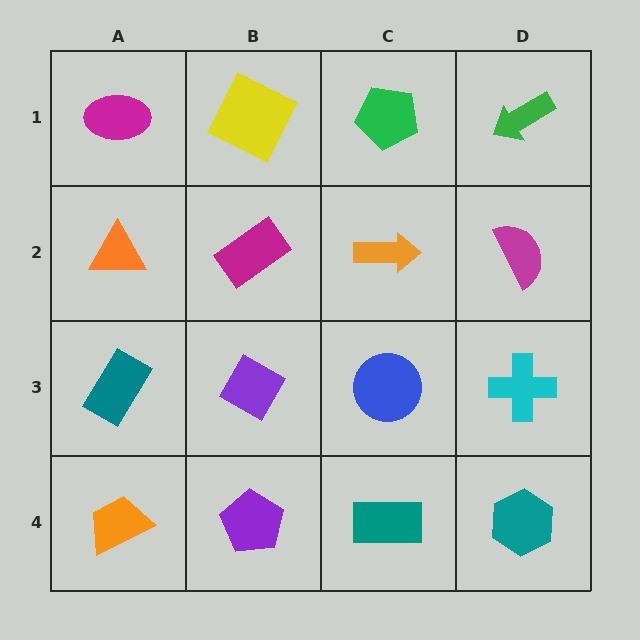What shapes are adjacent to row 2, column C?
A green pentagon (row 1, column C), a blue circle (row 3, column C), a magenta rectangle (row 2, column B), a magenta semicircle (row 2, column D).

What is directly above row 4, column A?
A teal rectangle.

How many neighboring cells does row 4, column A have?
2.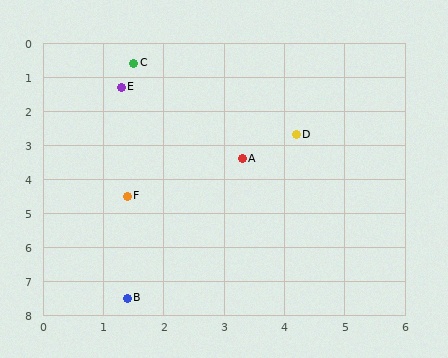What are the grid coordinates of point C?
Point C is at approximately (1.5, 0.6).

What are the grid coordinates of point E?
Point E is at approximately (1.3, 1.3).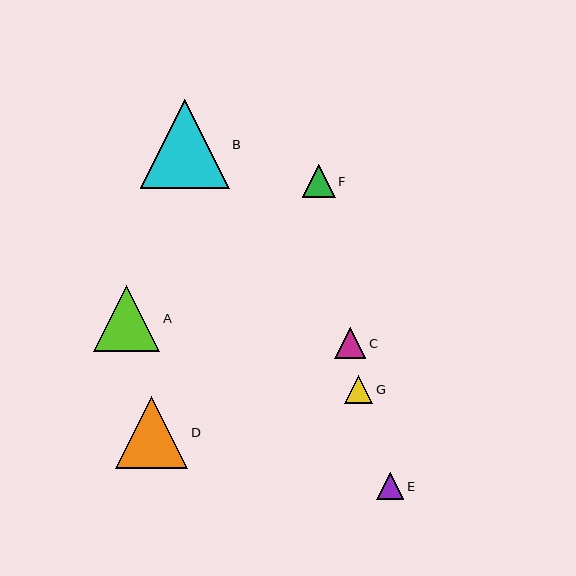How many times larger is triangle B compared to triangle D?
Triangle B is approximately 1.2 times the size of triangle D.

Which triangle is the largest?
Triangle B is the largest with a size of approximately 89 pixels.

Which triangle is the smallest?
Triangle E is the smallest with a size of approximately 27 pixels.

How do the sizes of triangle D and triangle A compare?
Triangle D and triangle A are approximately the same size.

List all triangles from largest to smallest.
From largest to smallest: B, D, A, F, C, G, E.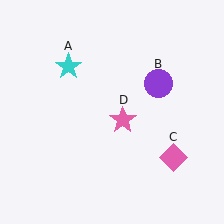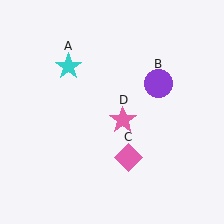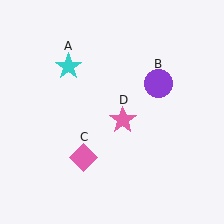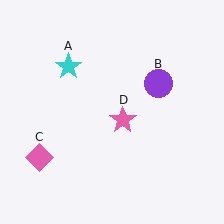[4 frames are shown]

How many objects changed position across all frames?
1 object changed position: pink diamond (object C).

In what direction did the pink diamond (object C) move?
The pink diamond (object C) moved left.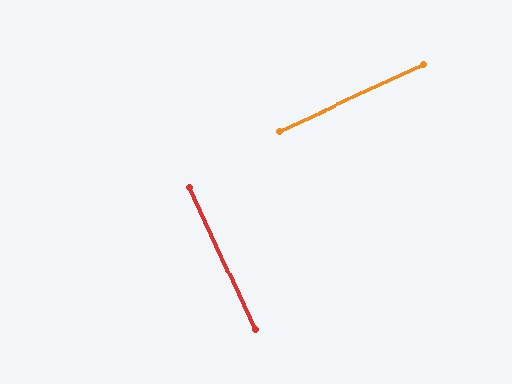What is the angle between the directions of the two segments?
Approximately 90 degrees.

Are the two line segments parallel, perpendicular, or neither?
Perpendicular — they meet at approximately 90°.